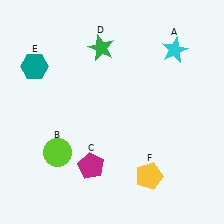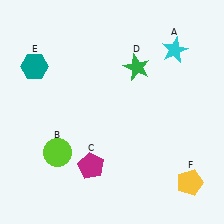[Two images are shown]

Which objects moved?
The objects that moved are: the green star (D), the yellow pentagon (F).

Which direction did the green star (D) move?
The green star (D) moved right.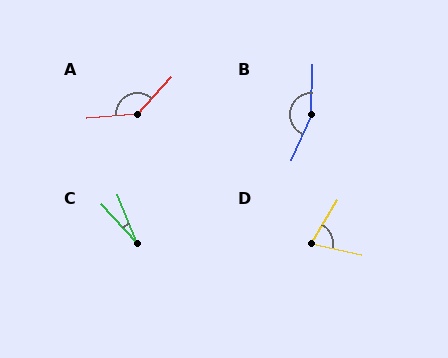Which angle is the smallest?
C, at approximately 20 degrees.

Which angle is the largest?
B, at approximately 158 degrees.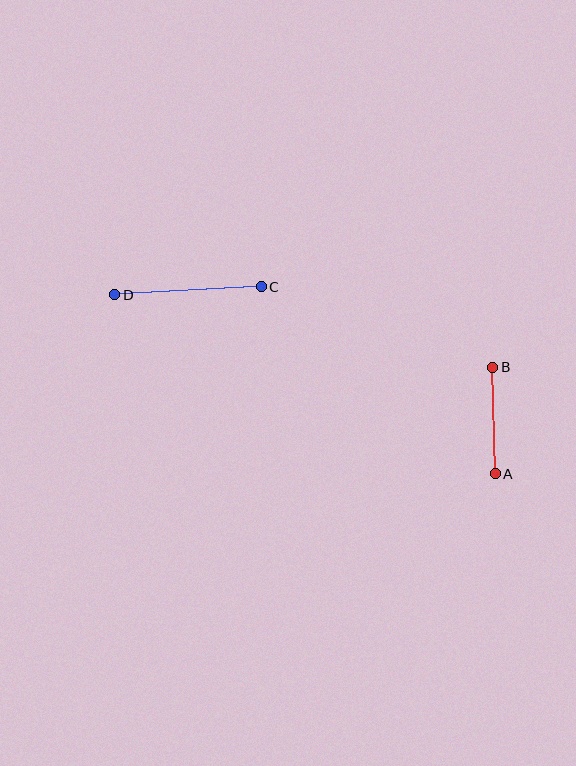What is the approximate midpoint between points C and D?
The midpoint is at approximately (188, 291) pixels.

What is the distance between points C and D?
The distance is approximately 147 pixels.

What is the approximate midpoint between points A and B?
The midpoint is at approximately (494, 421) pixels.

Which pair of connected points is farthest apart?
Points C and D are farthest apart.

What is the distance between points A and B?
The distance is approximately 106 pixels.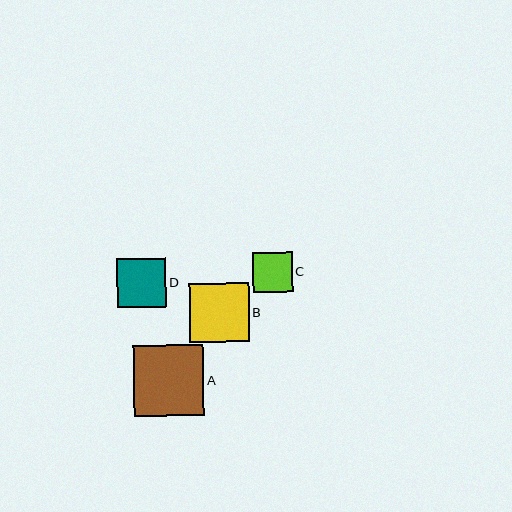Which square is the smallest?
Square C is the smallest with a size of approximately 40 pixels.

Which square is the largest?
Square A is the largest with a size of approximately 71 pixels.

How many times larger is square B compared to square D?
Square B is approximately 1.2 times the size of square D.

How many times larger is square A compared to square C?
Square A is approximately 1.8 times the size of square C.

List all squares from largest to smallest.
From largest to smallest: A, B, D, C.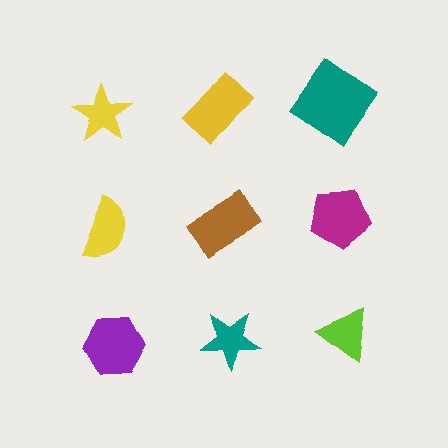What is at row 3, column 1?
A purple hexagon.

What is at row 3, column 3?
A lime triangle.